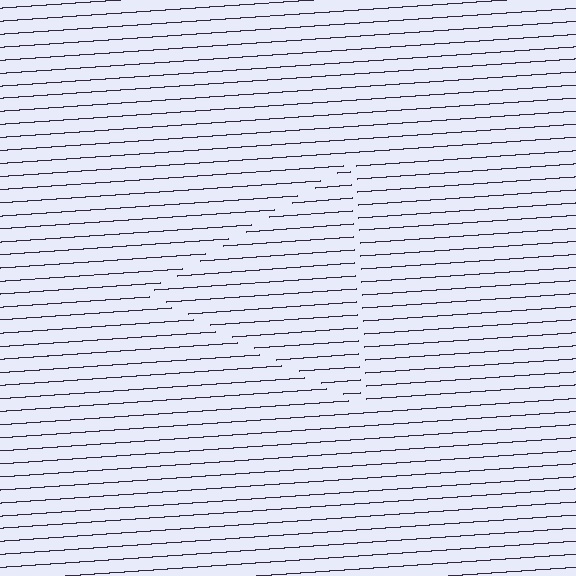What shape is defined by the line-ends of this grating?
An illusory triangle. The interior of the shape contains the same grating, shifted by half a period — the contour is defined by the phase discontinuity where line-ends from the inner and outer gratings abut.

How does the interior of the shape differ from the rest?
The interior of the shape contains the same grating, shifted by half a period — the contour is defined by the phase discontinuity where line-ends from the inner and outer gratings abut.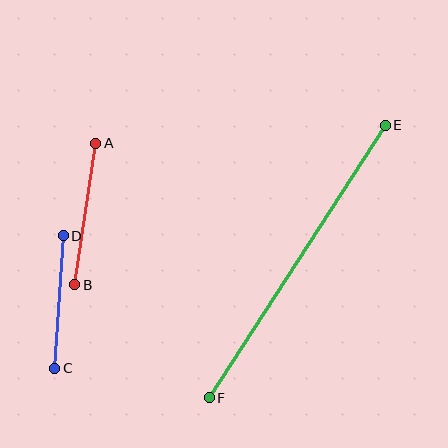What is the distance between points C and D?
The distance is approximately 133 pixels.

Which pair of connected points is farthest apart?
Points E and F are farthest apart.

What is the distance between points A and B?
The distance is approximately 143 pixels.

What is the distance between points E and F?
The distance is approximately 324 pixels.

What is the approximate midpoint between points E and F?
The midpoint is at approximately (297, 261) pixels.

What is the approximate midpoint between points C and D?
The midpoint is at approximately (59, 302) pixels.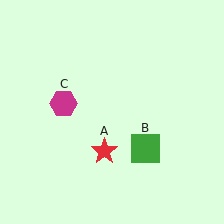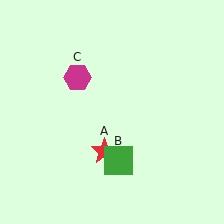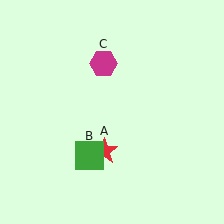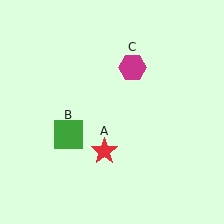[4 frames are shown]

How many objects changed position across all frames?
2 objects changed position: green square (object B), magenta hexagon (object C).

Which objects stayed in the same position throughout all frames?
Red star (object A) remained stationary.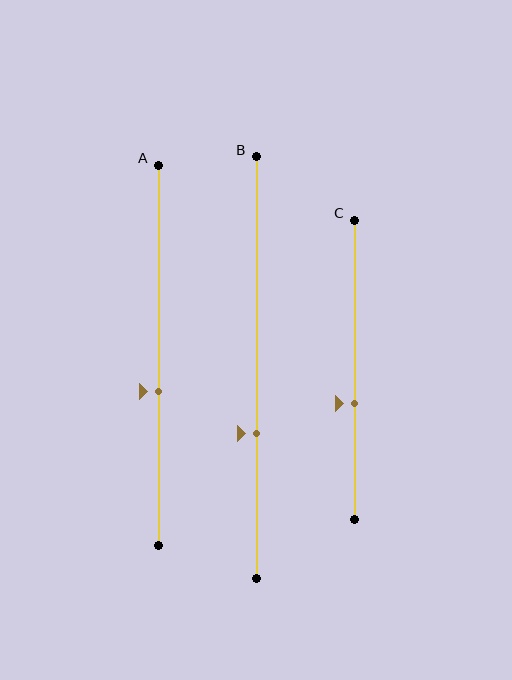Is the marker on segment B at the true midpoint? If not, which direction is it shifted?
No, the marker on segment B is shifted downward by about 16% of the segment length.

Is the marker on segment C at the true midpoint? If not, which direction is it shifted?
No, the marker on segment C is shifted downward by about 11% of the segment length.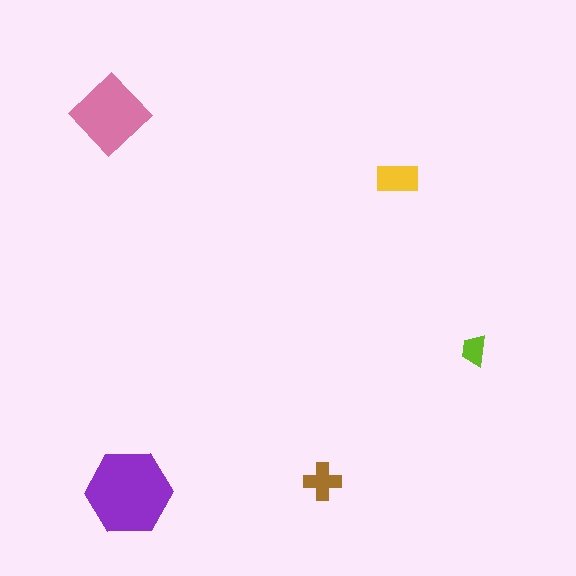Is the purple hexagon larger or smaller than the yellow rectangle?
Larger.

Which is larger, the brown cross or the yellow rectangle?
The yellow rectangle.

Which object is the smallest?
The lime trapezoid.